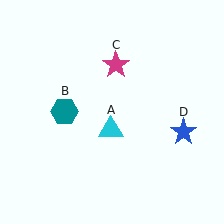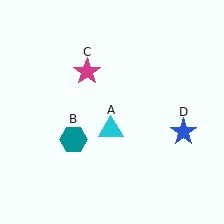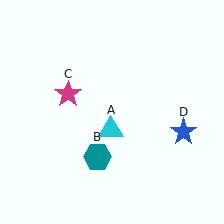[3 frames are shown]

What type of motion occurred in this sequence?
The teal hexagon (object B), magenta star (object C) rotated counterclockwise around the center of the scene.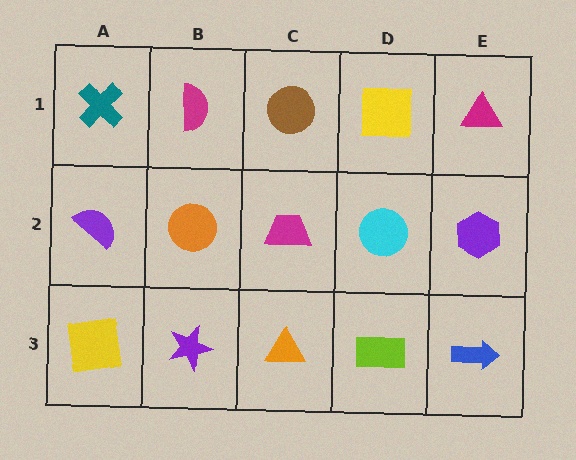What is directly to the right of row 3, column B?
An orange triangle.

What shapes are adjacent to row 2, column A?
A teal cross (row 1, column A), a yellow square (row 3, column A), an orange circle (row 2, column B).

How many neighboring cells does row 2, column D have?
4.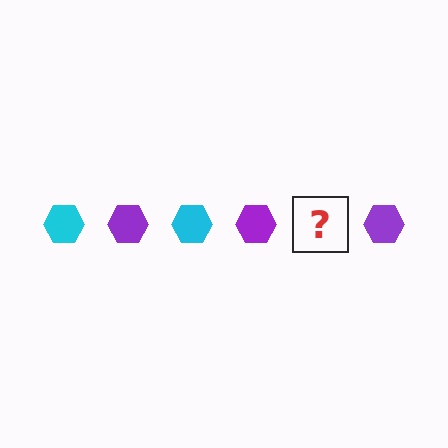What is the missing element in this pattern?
The missing element is a cyan hexagon.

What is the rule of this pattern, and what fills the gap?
The rule is that the pattern cycles through cyan, purple hexagons. The gap should be filled with a cyan hexagon.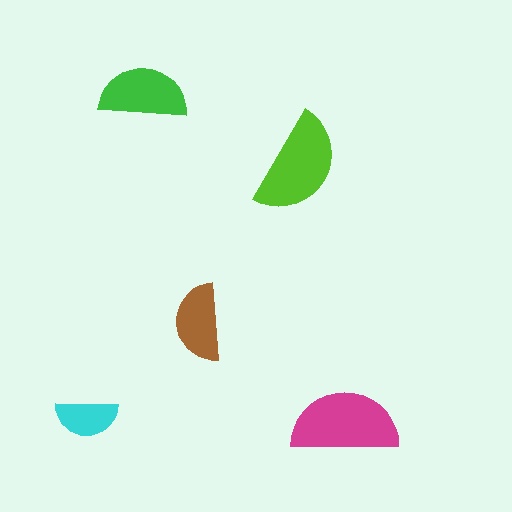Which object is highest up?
The green semicircle is topmost.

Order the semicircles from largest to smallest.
the magenta one, the lime one, the green one, the brown one, the cyan one.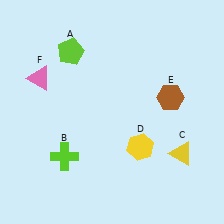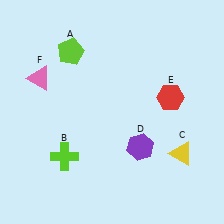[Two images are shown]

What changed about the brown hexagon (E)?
In Image 1, E is brown. In Image 2, it changed to red.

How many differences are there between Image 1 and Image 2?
There are 2 differences between the two images.